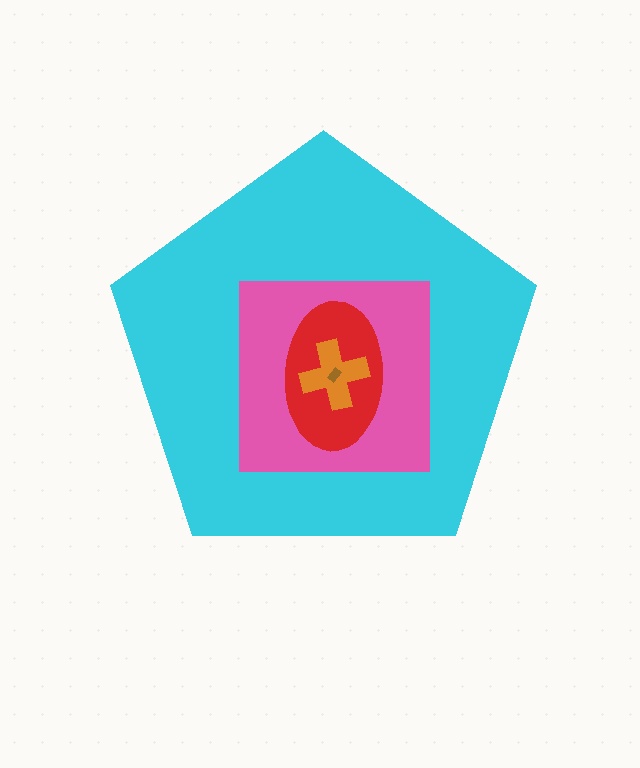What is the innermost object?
The brown rectangle.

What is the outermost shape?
The cyan pentagon.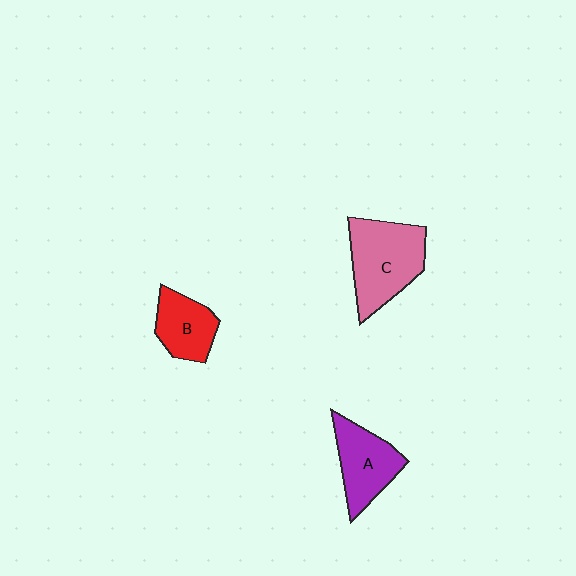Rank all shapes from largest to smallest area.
From largest to smallest: C (pink), A (purple), B (red).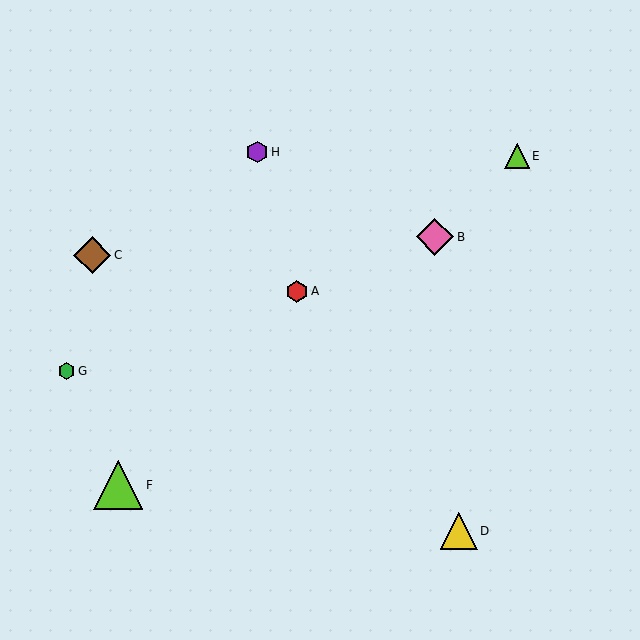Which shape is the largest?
The lime triangle (labeled F) is the largest.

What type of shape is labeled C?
Shape C is a brown diamond.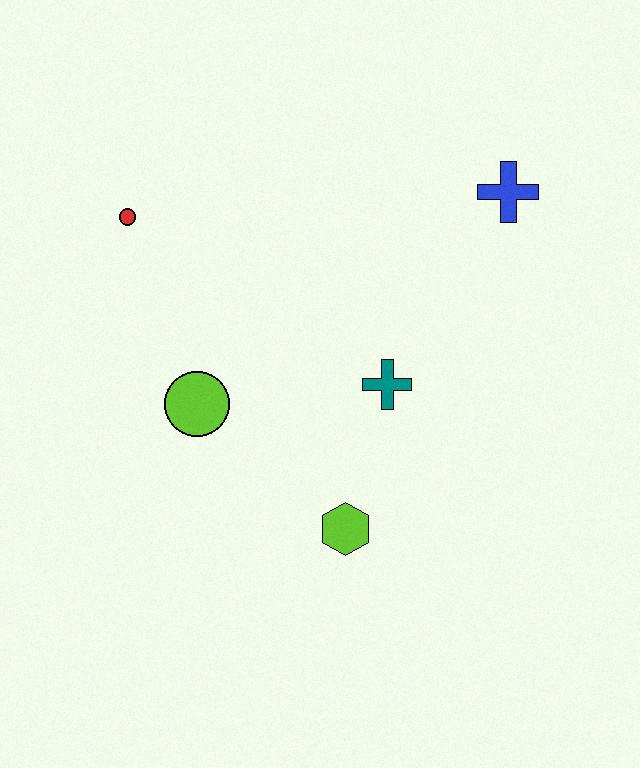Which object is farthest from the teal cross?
The red circle is farthest from the teal cross.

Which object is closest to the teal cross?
The lime hexagon is closest to the teal cross.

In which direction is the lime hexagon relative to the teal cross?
The lime hexagon is below the teal cross.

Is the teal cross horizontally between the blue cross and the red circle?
Yes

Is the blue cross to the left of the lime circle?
No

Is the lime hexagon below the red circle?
Yes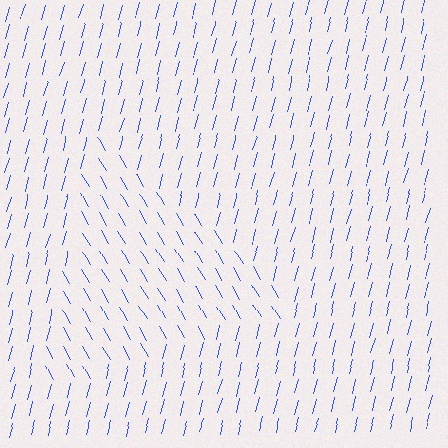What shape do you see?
I see a triangle.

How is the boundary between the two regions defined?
The boundary is defined purely by a change in line orientation (approximately 45 degrees difference). All lines are the same color and thickness.